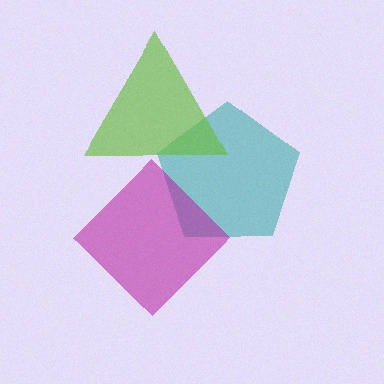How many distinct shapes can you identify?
There are 3 distinct shapes: a teal pentagon, a lime triangle, a magenta diamond.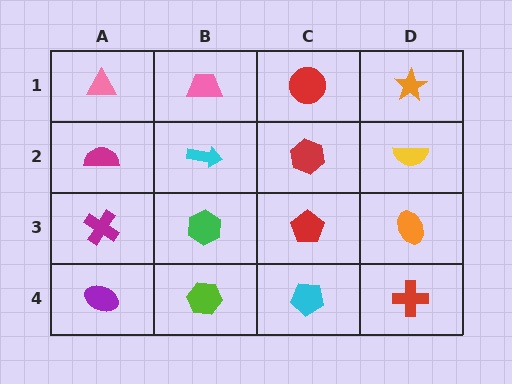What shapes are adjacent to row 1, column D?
A yellow semicircle (row 2, column D), a red circle (row 1, column C).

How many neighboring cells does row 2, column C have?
4.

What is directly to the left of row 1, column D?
A red circle.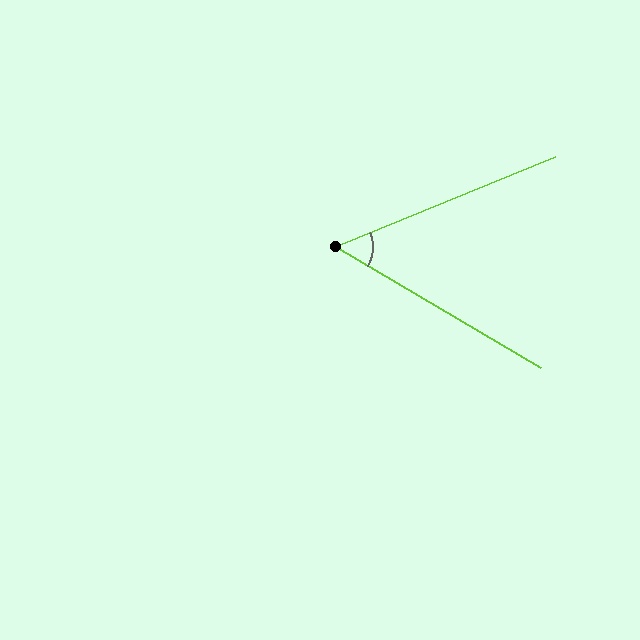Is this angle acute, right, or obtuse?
It is acute.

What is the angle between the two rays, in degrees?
Approximately 53 degrees.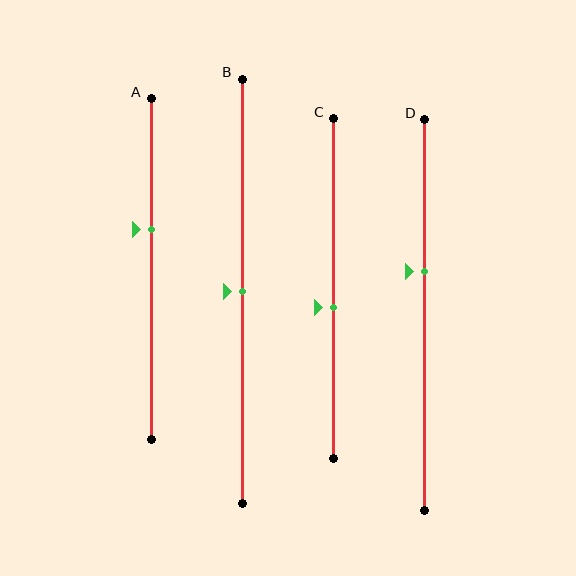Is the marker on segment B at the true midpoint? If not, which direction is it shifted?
Yes, the marker on segment B is at the true midpoint.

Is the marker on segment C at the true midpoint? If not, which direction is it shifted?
No, the marker on segment C is shifted downward by about 6% of the segment length.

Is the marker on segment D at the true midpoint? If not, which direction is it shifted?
No, the marker on segment D is shifted upward by about 11% of the segment length.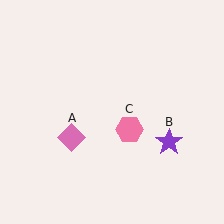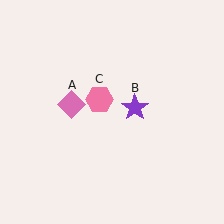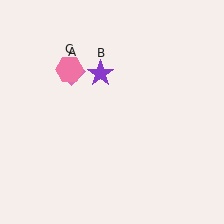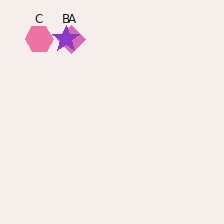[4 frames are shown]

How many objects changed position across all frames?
3 objects changed position: pink diamond (object A), purple star (object B), pink hexagon (object C).